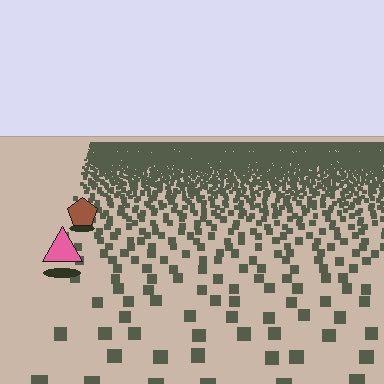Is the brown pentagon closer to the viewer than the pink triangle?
No. The pink triangle is closer — you can tell from the texture gradient: the ground texture is coarser near it.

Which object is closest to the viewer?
The pink triangle is closest. The texture marks near it are larger and more spread out.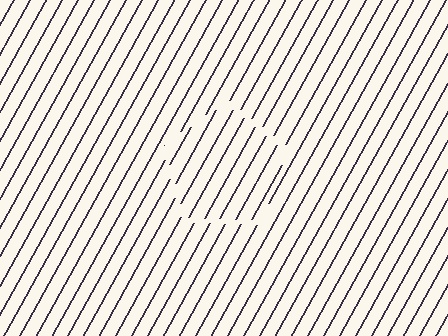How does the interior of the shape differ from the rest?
The interior of the shape contains the same grating, shifted by half a period — the contour is defined by the phase discontinuity where line-ends from the inner and outer gratings abut.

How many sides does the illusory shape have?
5 sides — the line-ends trace a pentagon.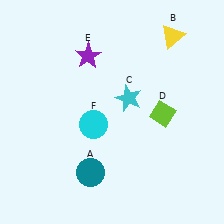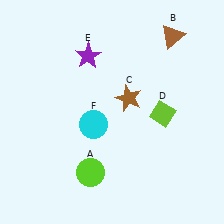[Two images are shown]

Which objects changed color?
A changed from teal to lime. B changed from yellow to brown. C changed from cyan to brown.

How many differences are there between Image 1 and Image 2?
There are 3 differences between the two images.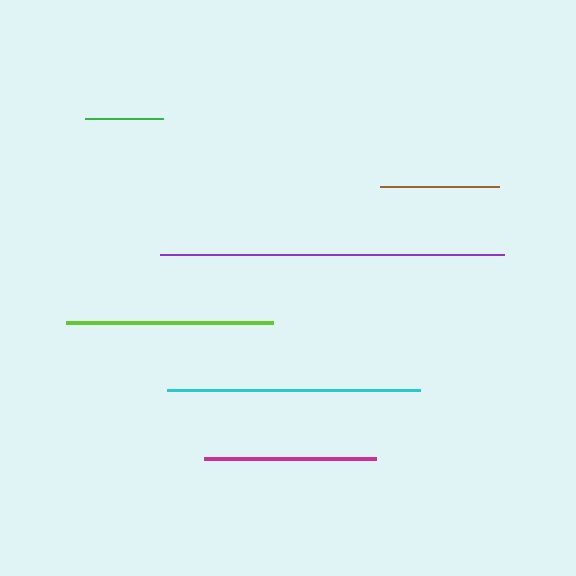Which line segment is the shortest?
The green line is the shortest at approximately 77 pixels.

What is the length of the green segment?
The green segment is approximately 77 pixels long.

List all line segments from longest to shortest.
From longest to shortest: purple, cyan, lime, magenta, brown, green.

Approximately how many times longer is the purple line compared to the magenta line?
The purple line is approximately 2.0 times the length of the magenta line.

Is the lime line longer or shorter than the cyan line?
The cyan line is longer than the lime line.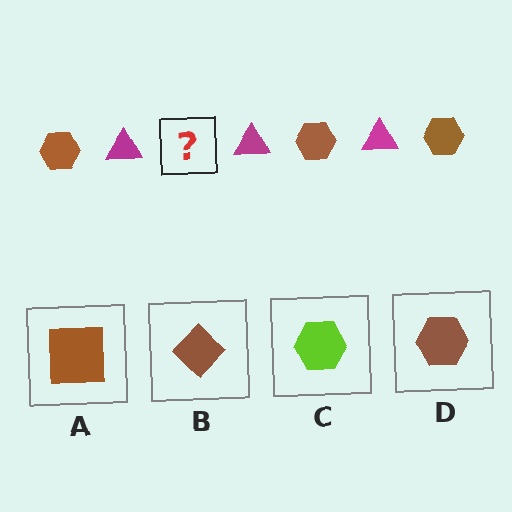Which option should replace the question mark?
Option D.